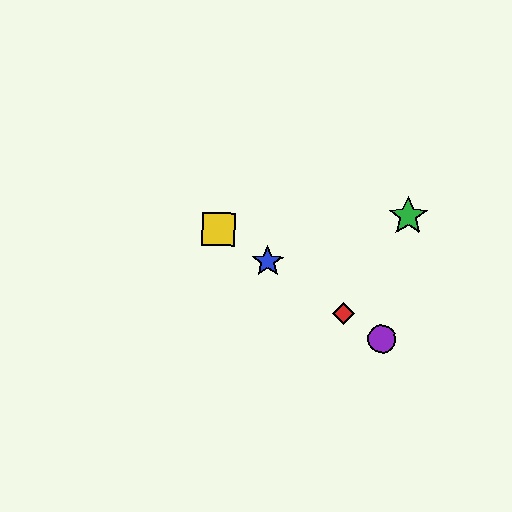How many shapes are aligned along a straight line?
4 shapes (the red diamond, the blue star, the yellow square, the purple circle) are aligned along a straight line.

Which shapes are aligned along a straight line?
The red diamond, the blue star, the yellow square, the purple circle are aligned along a straight line.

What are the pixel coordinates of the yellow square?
The yellow square is at (219, 229).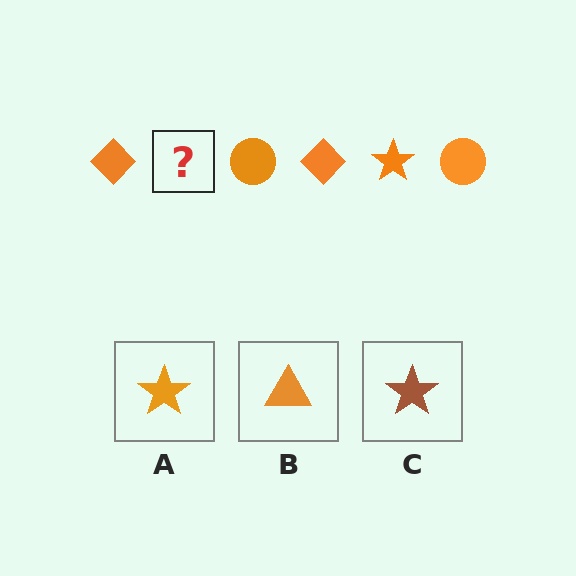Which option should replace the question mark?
Option A.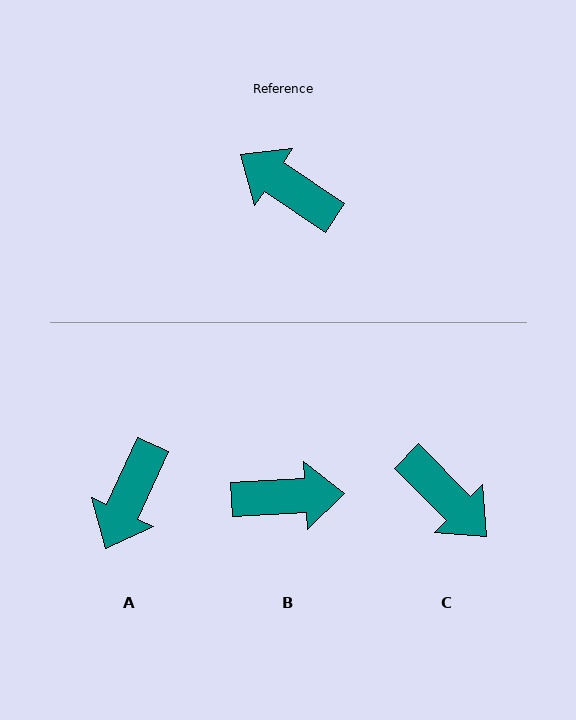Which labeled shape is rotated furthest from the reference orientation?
C, about 169 degrees away.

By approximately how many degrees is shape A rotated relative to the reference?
Approximately 99 degrees counter-clockwise.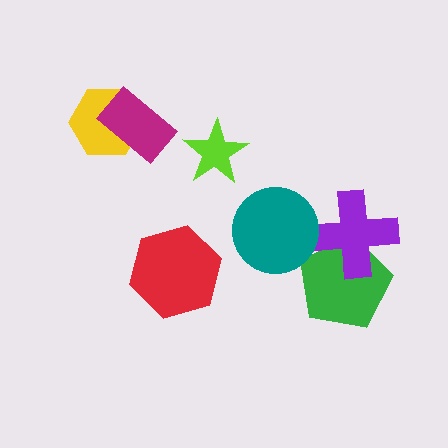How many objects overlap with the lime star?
0 objects overlap with the lime star.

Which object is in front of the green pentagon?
The purple cross is in front of the green pentagon.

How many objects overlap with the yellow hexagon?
1 object overlaps with the yellow hexagon.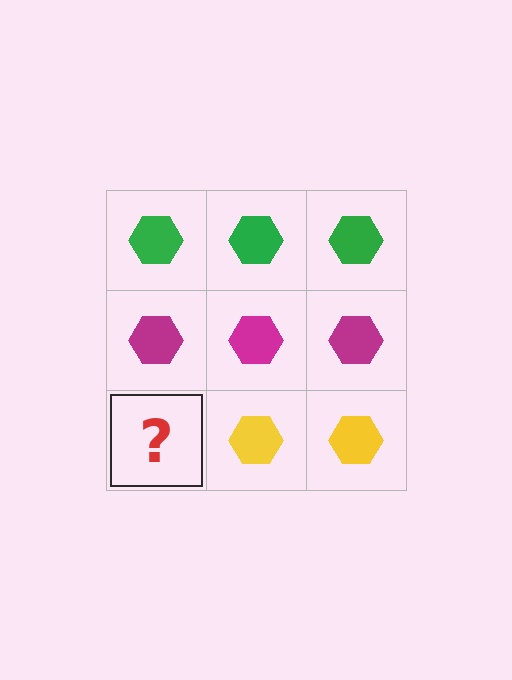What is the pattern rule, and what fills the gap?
The rule is that each row has a consistent color. The gap should be filled with a yellow hexagon.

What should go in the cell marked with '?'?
The missing cell should contain a yellow hexagon.